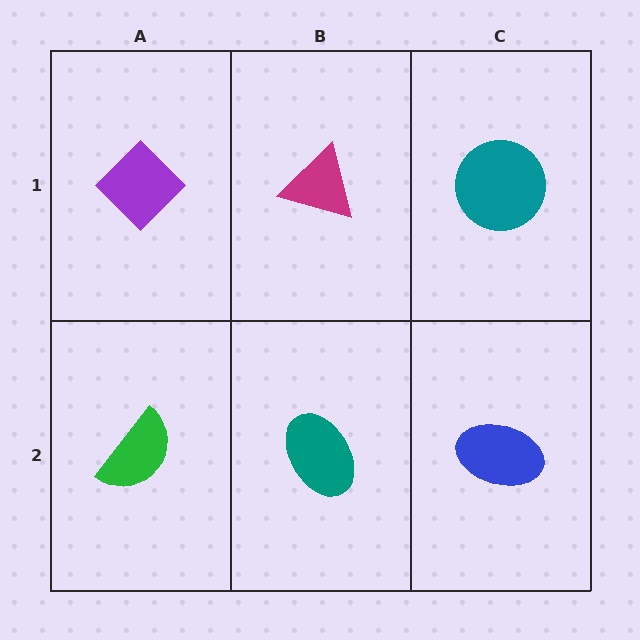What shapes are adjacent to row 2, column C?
A teal circle (row 1, column C), a teal ellipse (row 2, column B).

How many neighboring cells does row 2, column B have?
3.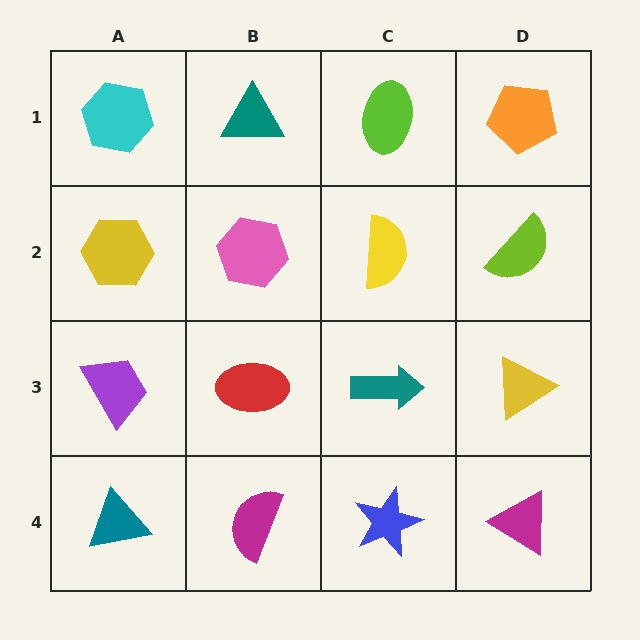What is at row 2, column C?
A yellow semicircle.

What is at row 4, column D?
A magenta triangle.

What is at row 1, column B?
A teal triangle.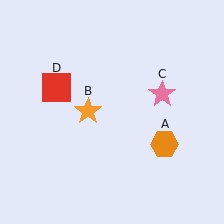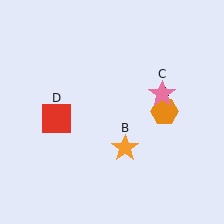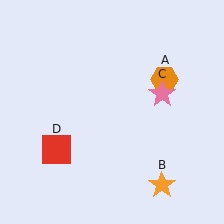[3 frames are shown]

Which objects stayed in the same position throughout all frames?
Pink star (object C) remained stationary.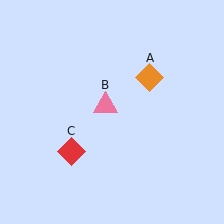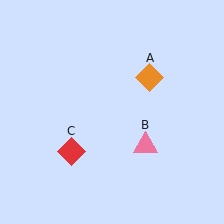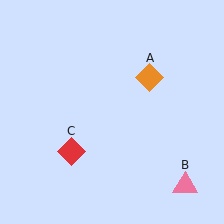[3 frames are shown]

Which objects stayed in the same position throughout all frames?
Orange diamond (object A) and red diamond (object C) remained stationary.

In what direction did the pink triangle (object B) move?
The pink triangle (object B) moved down and to the right.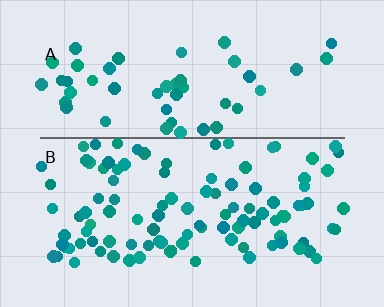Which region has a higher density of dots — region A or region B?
B (the bottom).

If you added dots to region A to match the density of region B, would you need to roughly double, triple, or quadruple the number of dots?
Approximately double.